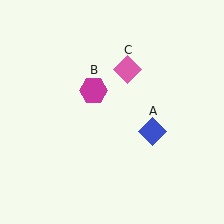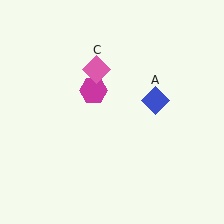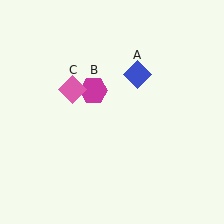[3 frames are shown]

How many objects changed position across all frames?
2 objects changed position: blue diamond (object A), pink diamond (object C).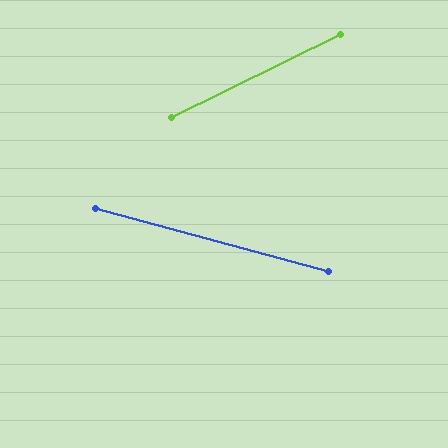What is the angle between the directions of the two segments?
Approximately 41 degrees.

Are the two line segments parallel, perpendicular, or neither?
Neither parallel nor perpendicular — they differ by about 41°.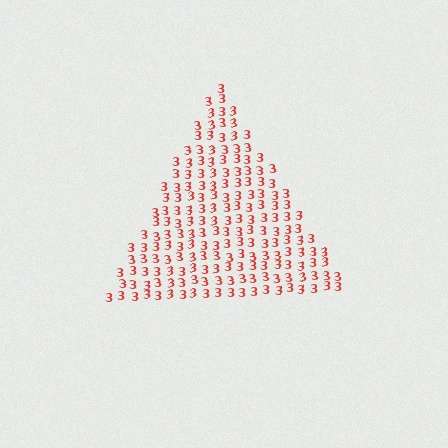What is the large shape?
The large shape is a triangle.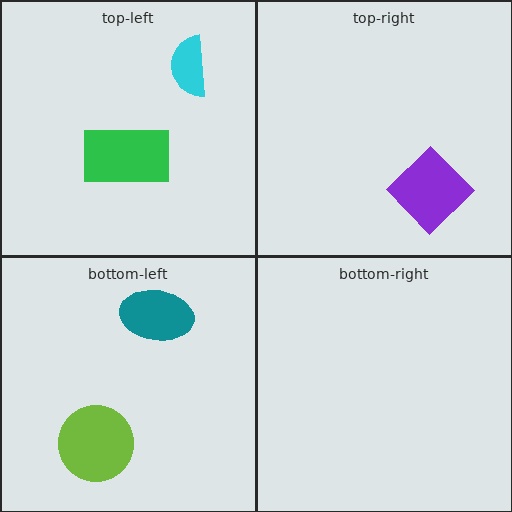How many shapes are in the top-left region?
2.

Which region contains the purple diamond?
The top-right region.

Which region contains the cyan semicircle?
The top-left region.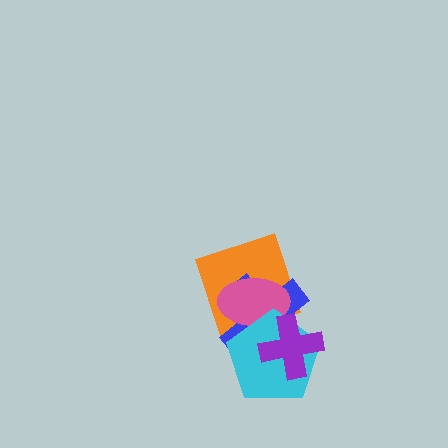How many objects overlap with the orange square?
3 objects overlap with the orange square.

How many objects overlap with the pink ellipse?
4 objects overlap with the pink ellipse.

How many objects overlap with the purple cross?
3 objects overlap with the purple cross.